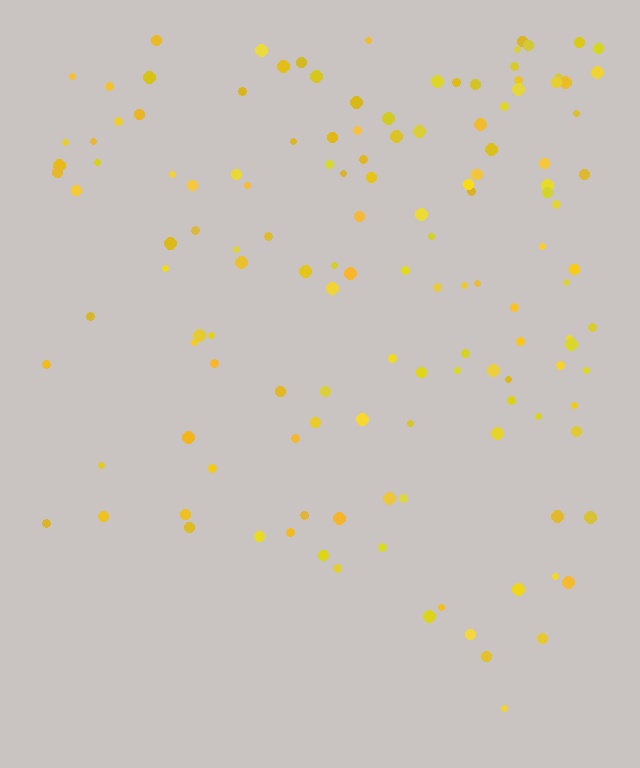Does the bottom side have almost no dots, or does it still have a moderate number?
Still a moderate number, just noticeably fewer than the top.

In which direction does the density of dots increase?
From bottom to top, with the top side densest.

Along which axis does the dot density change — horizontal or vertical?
Vertical.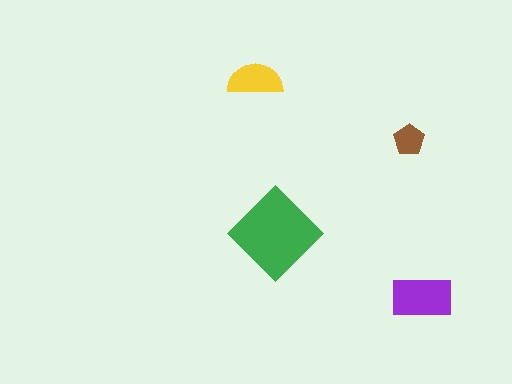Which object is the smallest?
The brown pentagon.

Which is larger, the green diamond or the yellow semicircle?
The green diamond.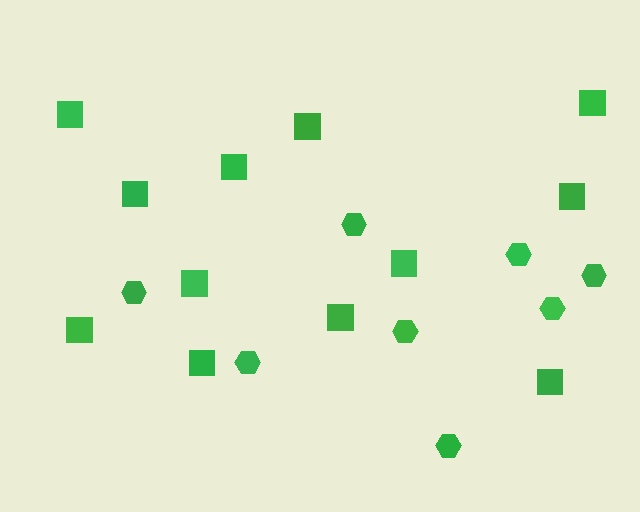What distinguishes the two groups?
There are 2 groups: one group of squares (12) and one group of hexagons (8).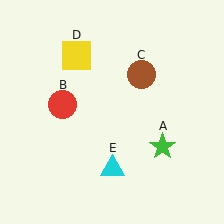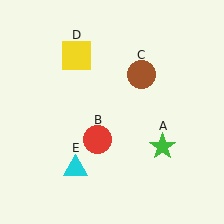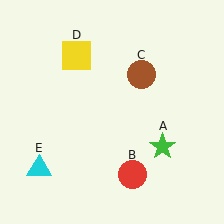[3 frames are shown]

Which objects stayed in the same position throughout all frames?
Green star (object A) and brown circle (object C) and yellow square (object D) remained stationary.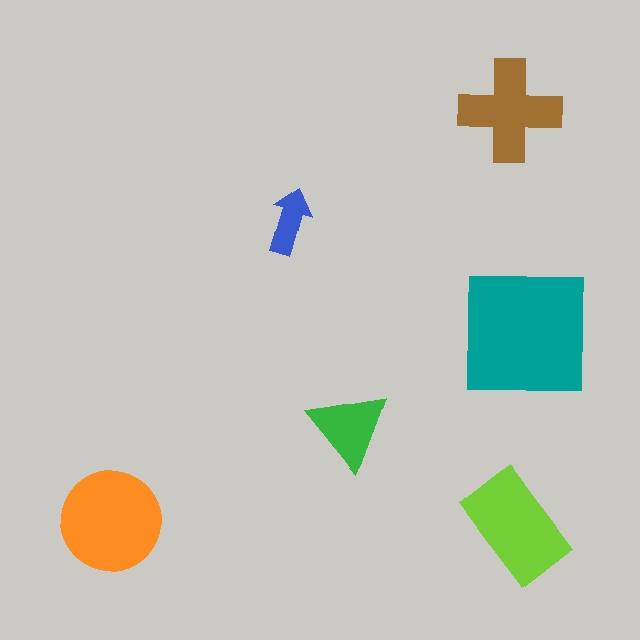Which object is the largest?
The teal square.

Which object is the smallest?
The blue arrow.